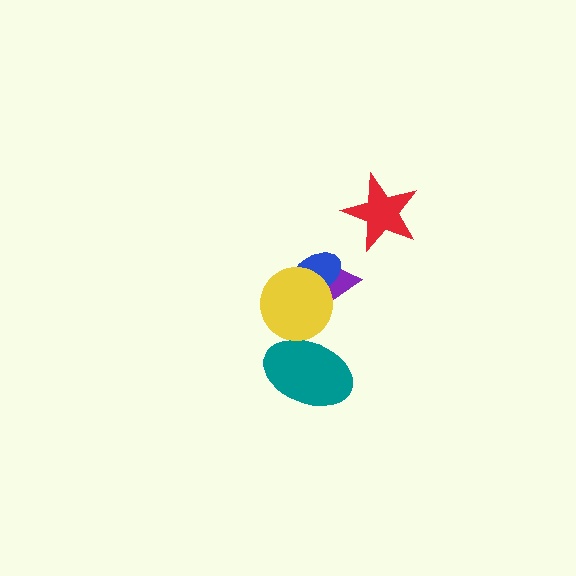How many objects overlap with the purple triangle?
2 objects overlap with the purple triangle.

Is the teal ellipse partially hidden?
Yes, it is partially covered by another shape.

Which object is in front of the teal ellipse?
The yellow circle is in front of the teal ellipse.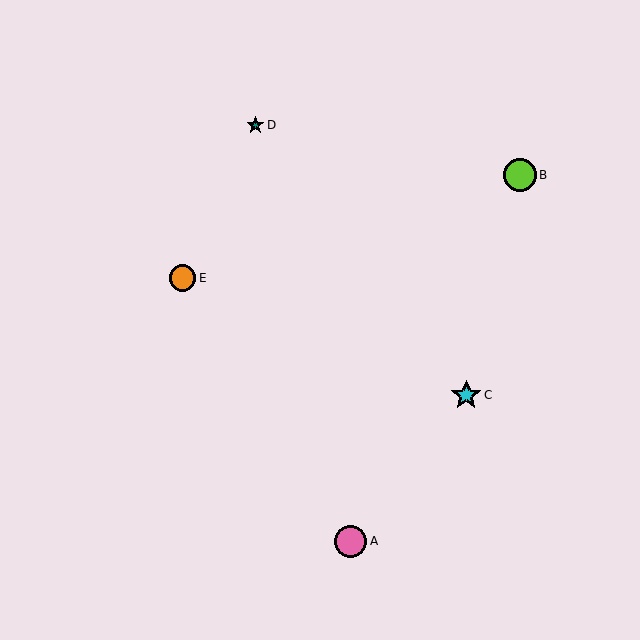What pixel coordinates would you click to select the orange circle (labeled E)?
Click at (182, 278) to select the orange circle E.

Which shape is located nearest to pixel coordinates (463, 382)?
The cyan star (labeled C) at (466, 395) is nearest to that location.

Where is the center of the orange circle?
The center of the orange circle is at (182, 278).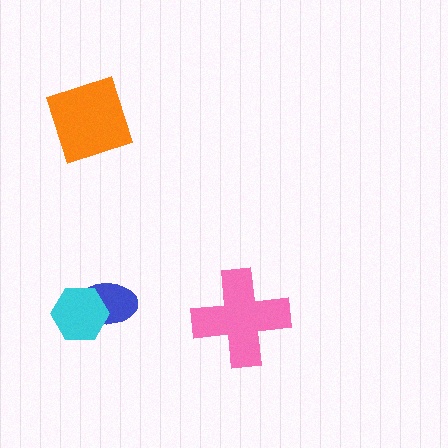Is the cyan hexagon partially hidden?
No, no other shape covers it.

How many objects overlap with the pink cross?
0 objects overlap with the pink cross.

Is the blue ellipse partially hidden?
Yes, it is partially covered by another shape.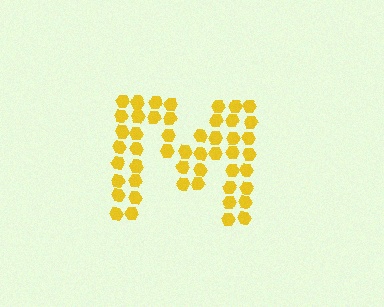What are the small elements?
The small elements are hexagons.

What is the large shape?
The large shape is the letter M.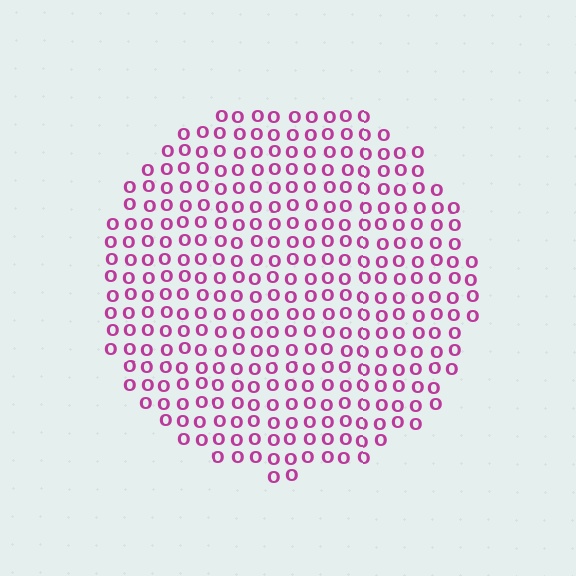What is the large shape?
The large shape is a circle.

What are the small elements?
The small elements are letter O's.